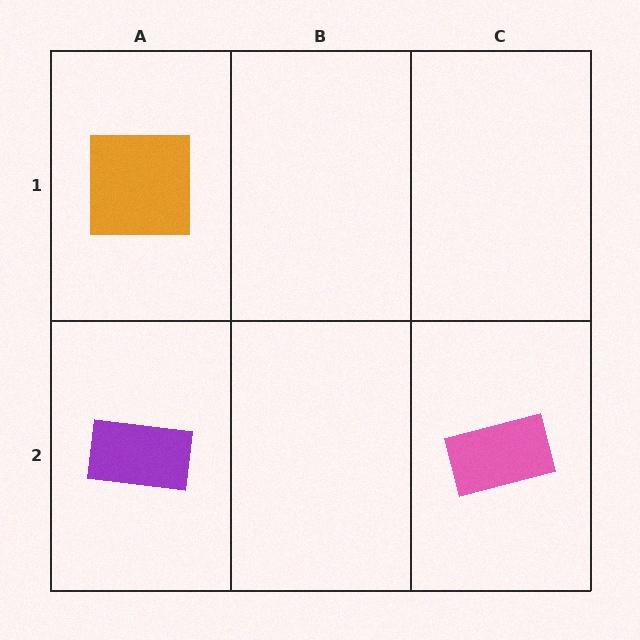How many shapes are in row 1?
1 shape.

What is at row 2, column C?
A pink rectangle.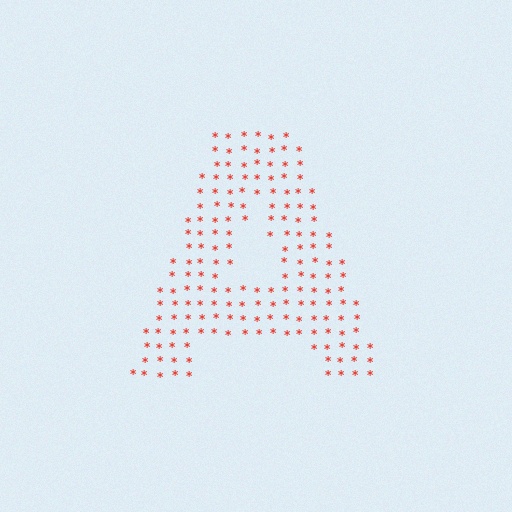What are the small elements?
The small elements are asterisks.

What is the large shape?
The large shape is the letter A.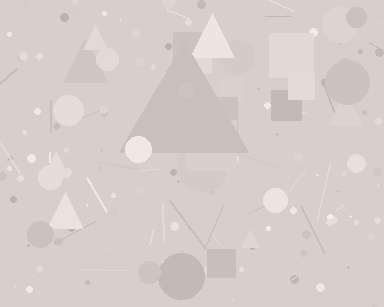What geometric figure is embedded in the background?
A triangle is embedded in the background.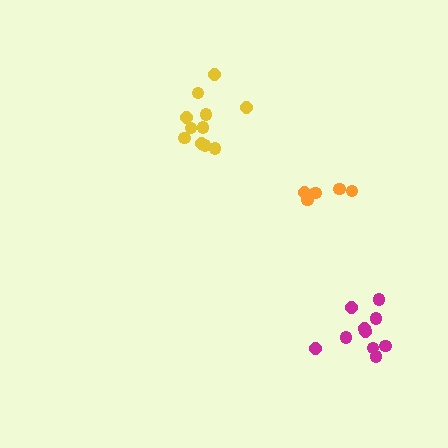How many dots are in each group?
Group 1: 10 dots, Group 2: 11 dots, Group 3: 5 dots (26 total).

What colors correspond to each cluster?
The clusters are colored: magenta, yellow, orange.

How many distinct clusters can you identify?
There are 3 distinct clusters.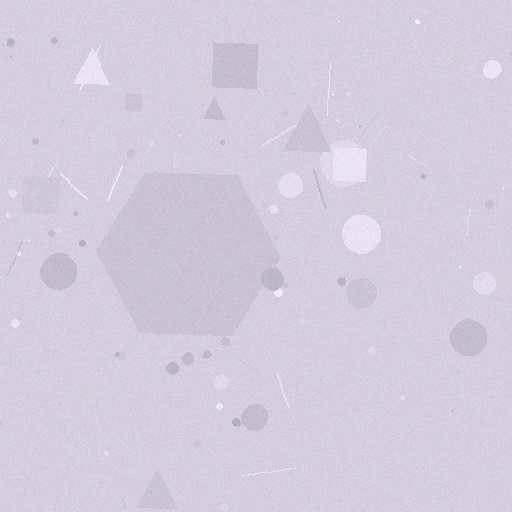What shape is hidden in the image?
A hexagon is hidden in the image.